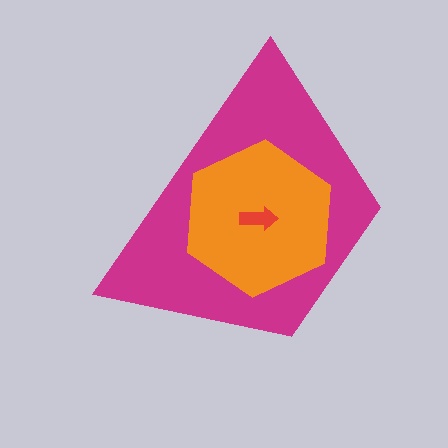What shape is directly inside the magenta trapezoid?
The orange hexagon.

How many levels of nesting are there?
3.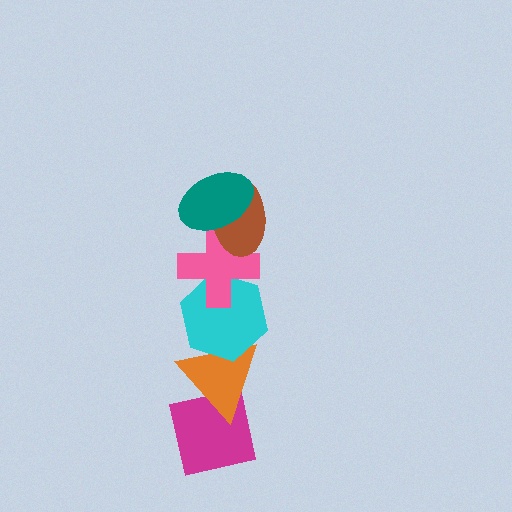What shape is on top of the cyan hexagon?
The pink cross is on top of the cyan hexagon.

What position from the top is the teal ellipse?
The teal ellipse is 1st from the top.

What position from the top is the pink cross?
The pink cross is 3rd from the top.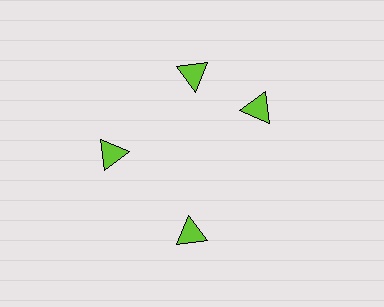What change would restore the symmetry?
The symmetry would be restored by rotating it back into even spacing with its neighbors so that all 4 triangles sit at equal angles and equal distance from the center.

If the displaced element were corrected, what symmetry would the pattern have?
It would have 4-fold rotational symmetry — the pattern would map onto itself every 90 degrees.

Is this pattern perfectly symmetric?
No. The 4 lime triangles are arranged in a ring, but one element near the 3 o'clock position is rotated out of alignment along the ring, breaking the 4-fold rotational symmetry.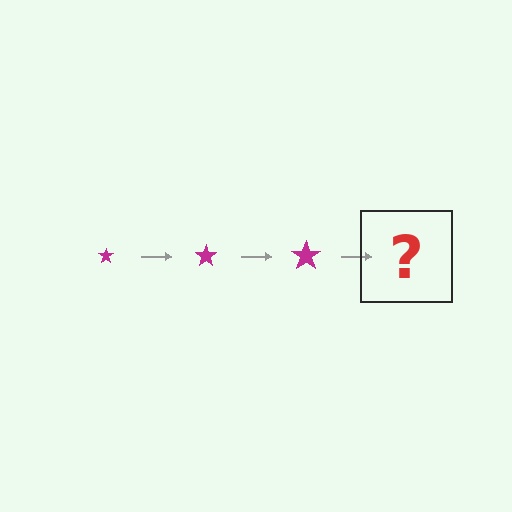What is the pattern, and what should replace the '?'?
The pattern is that the star gets progressively larger each step. The '?' should be a magenta star, larger than the previous one.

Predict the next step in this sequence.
The next step is a magenta star, larger than the previous one.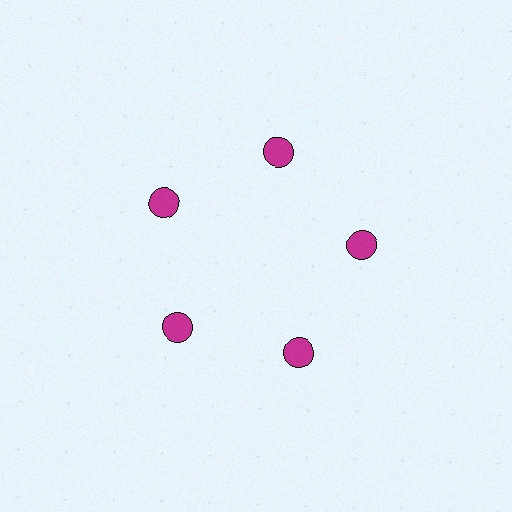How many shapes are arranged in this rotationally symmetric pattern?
There are 5 shapes, arranged in 5 groups of 1.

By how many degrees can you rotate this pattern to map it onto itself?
The pattern maps onto itself every 72 degrees of rotation.